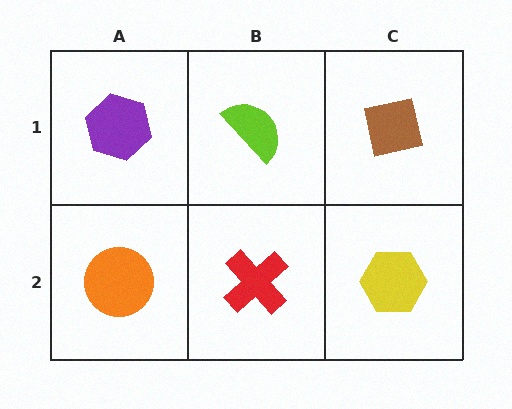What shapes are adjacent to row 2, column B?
A lime semicircle (row 1, column B), an orange circle (row 2, column A), a yellow hexagon (row 2, column C).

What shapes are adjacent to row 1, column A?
An orange circle (row 2, column A), a lime semicircle (row 1, column B).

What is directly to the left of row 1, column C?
A lime semicircle.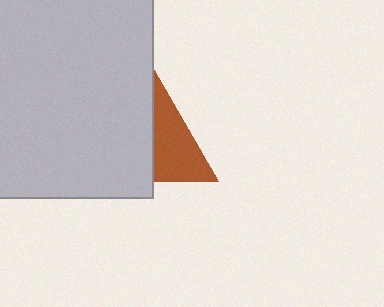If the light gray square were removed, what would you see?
You would see the complete brown triangle.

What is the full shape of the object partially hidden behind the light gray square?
The partially hidden object is a brown triangle.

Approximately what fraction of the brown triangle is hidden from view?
Roughly 48% of the brown triangle is hidden behind the light gray square.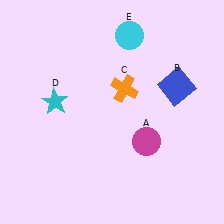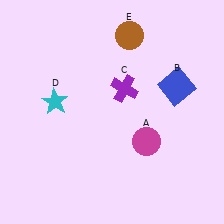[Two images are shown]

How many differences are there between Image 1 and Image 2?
There are 2 differences between the two images.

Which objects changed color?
C changed from orange to purple. E changed from cyan to brown.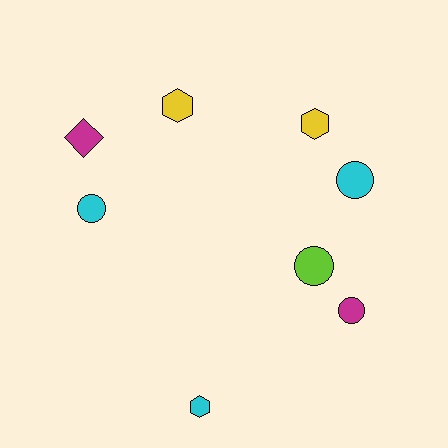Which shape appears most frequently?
Circle, with 4 objects.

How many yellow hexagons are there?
There are 2 yellow hexagons.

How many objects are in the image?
There are 8 objects.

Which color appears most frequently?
Cyan, with 3 objects.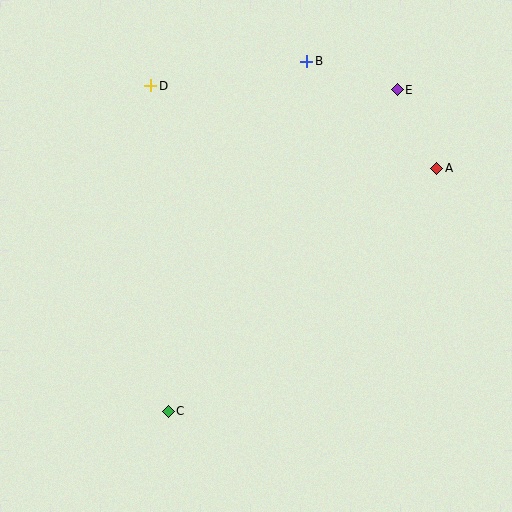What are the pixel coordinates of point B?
Point B is at (307, 61).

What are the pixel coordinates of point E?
Point E is at (397, 90).